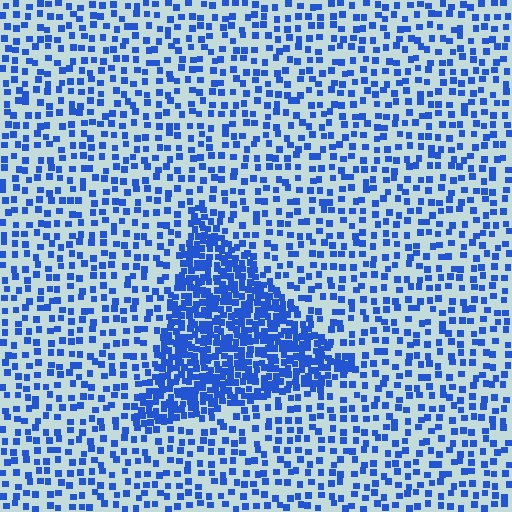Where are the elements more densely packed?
The elements are more densely packed inside the triangle boundary.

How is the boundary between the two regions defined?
The boundary is defined by a change in element density (approximately 2.7x ratio). All elements are the same color, size, and shape.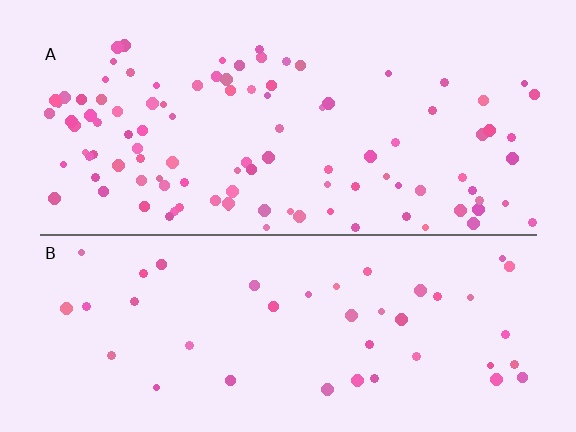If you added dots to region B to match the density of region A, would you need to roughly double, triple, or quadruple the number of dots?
Approximately double.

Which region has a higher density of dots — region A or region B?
A (the top).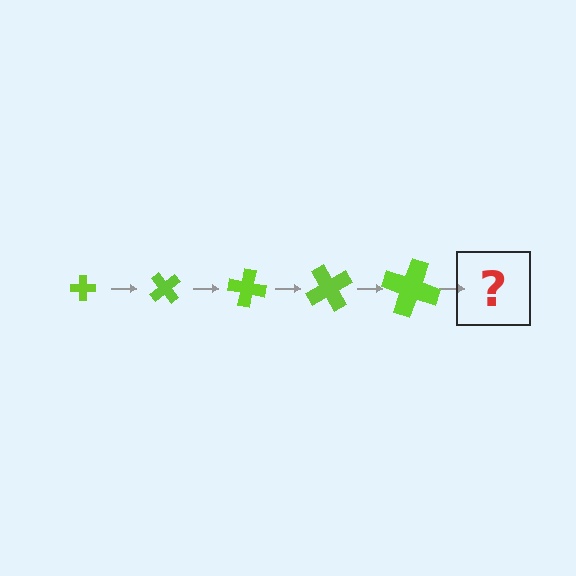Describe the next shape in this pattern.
It should be a cross, larger than the previous one and rotated 250 degrees from the start.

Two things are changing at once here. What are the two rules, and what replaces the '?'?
The two rules are that the cross grows larger each step and it rotates 50 degrees each step. The '?' should be a cross, larger than the previous one and rotated 250 degrees from the start.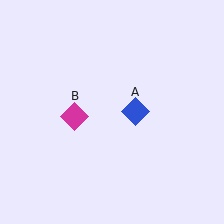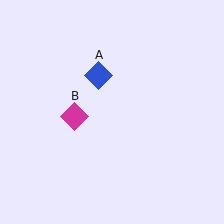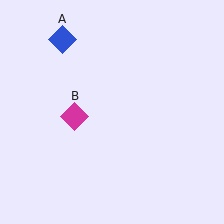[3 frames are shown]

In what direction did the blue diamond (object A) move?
The blue diamond (object A) moved up and to the left.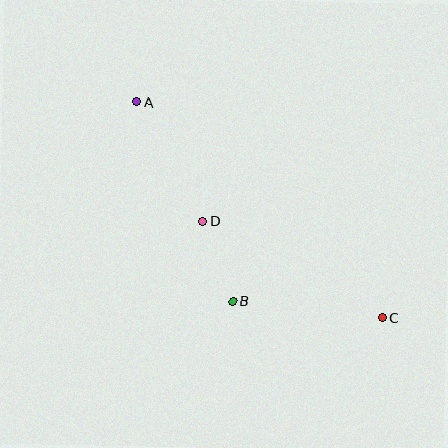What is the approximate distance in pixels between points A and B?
The distance between A and B is approximately 221 pixels.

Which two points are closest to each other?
Points B and D are closest to each other.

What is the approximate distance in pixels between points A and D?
The distance between A and D is approximately 136 pixels.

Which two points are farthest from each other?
Points A and C are farthest from each other.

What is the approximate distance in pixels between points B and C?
The distance between B and C is approximately 151 pixels.